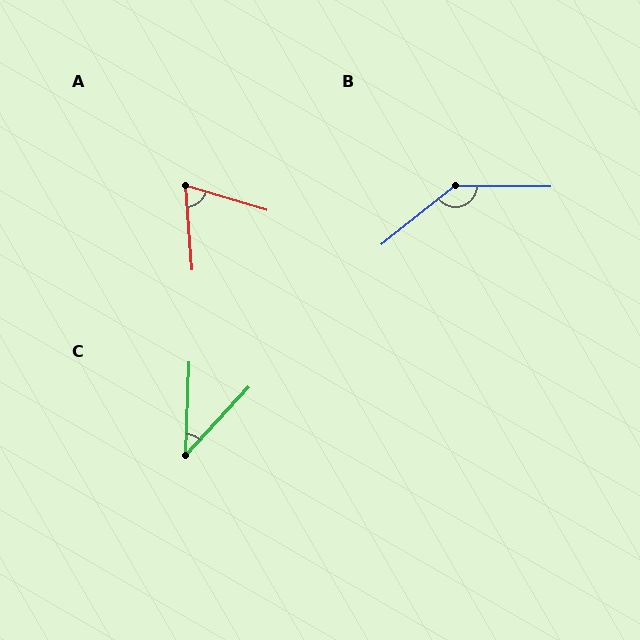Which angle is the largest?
B, at approximately 141 degrees.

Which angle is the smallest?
C, at approximately 41 degrees.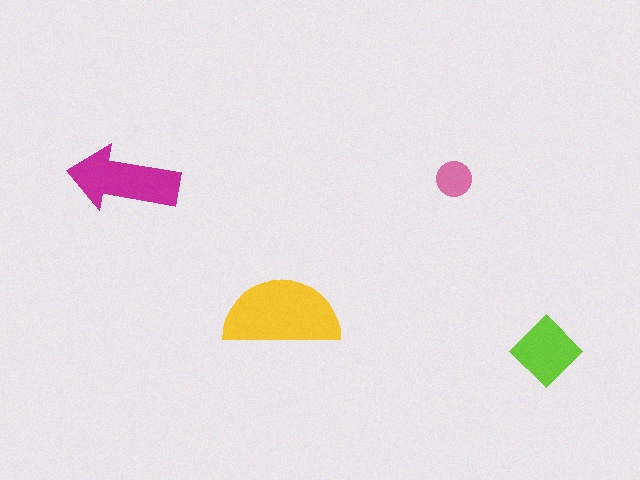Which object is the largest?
The yellow semicircle.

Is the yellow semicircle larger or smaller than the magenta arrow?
Larger.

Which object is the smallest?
The pink circle.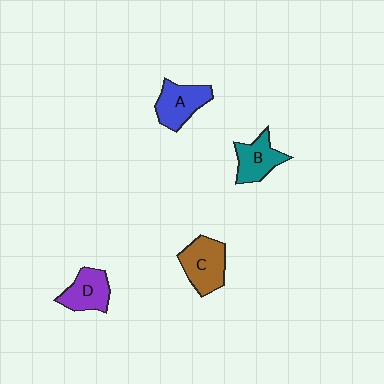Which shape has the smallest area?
Shape B (teal).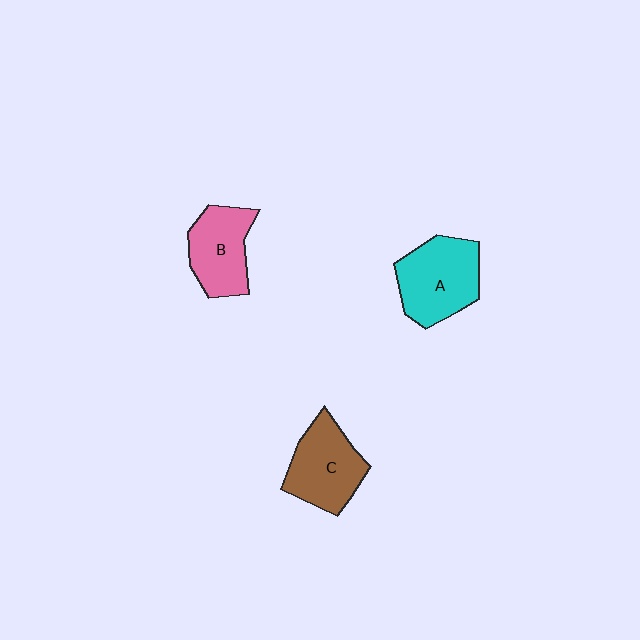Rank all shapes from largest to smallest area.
From largest to smallest: A (cyan), C (brown), B (pink).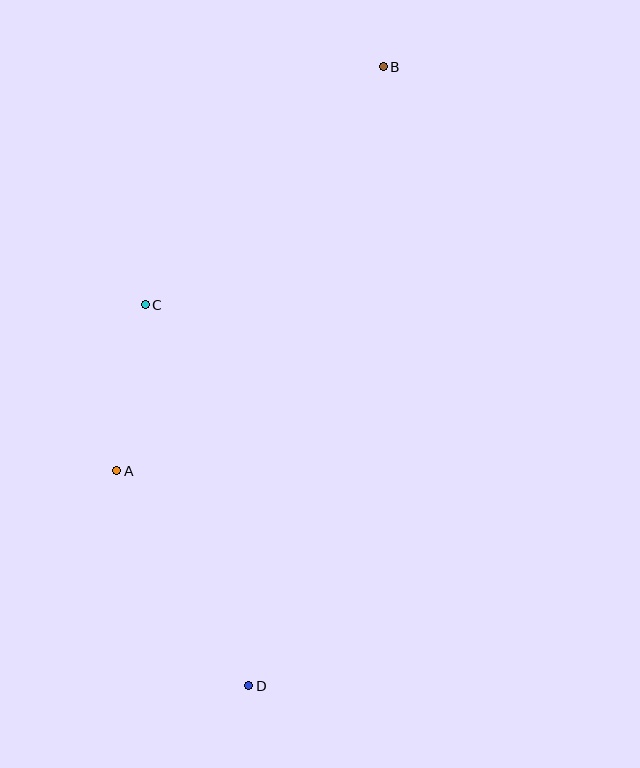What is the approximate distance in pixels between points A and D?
The distance between A and D is approximately 252 pixels.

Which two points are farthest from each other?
Points B and D are farthest from each other.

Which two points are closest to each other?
Points A and C are closest to each other.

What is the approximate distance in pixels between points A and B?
The distance between A and B is approximately 484 pixels.